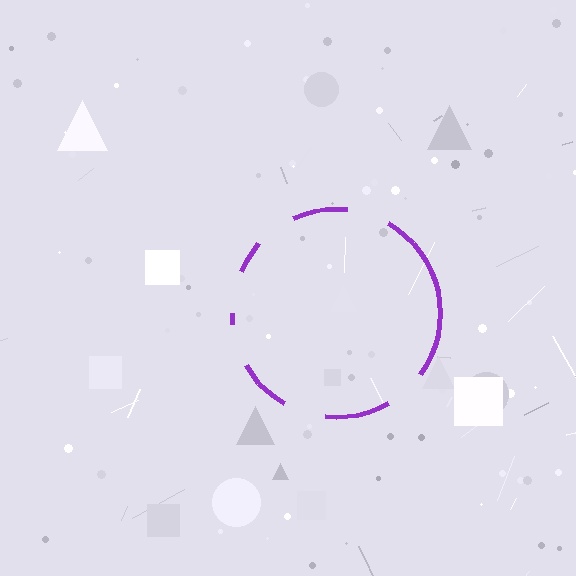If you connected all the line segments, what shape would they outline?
They would outline a circle.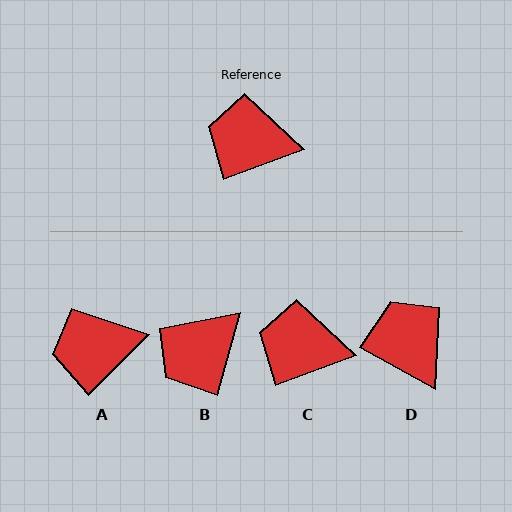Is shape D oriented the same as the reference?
No, it is off by about 50 degrees.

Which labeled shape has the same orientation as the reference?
C.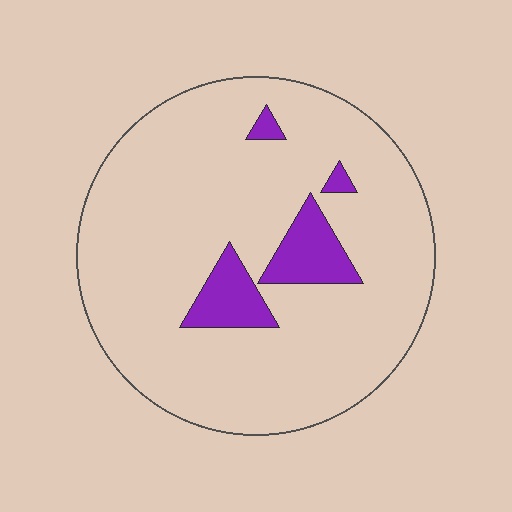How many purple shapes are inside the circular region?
4.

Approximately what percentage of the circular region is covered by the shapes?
Approximately 10%.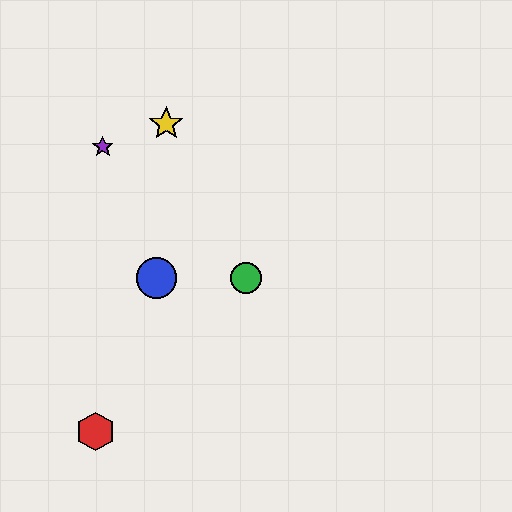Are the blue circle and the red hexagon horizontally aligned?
No, the blue circle is at y≈278 and the red hexagon is at y≈431.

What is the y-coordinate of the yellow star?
The yellow star is at y≈124.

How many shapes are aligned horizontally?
2 shapes (the blue circle, the green circle) are aligned horizontally.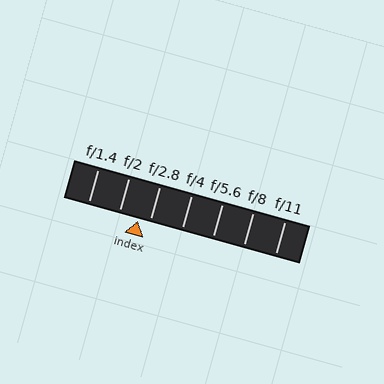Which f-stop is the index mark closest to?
The index mark is closest to f/2.8.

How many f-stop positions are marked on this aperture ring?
There are 7 f-stop positions marked.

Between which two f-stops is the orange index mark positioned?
The index mark is between f/2 and f/2.8.